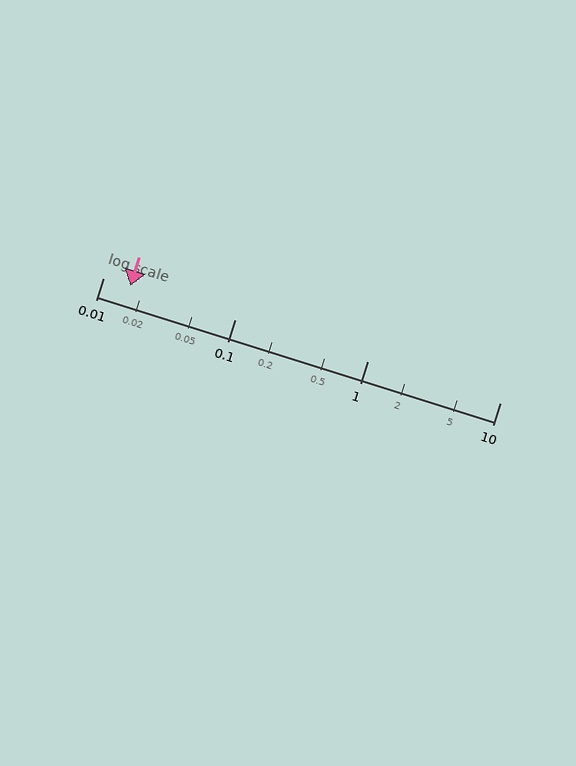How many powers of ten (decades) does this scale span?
The scale spans 3 decades, from 0.01 to 10.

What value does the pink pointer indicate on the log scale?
The pointer indicates approximately 0.016.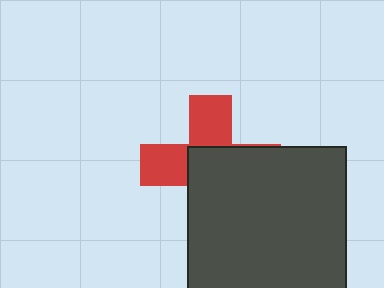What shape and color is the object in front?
The object in front is a dark gray rectangle.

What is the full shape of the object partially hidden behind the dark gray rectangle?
The partially hidden object is a red cross.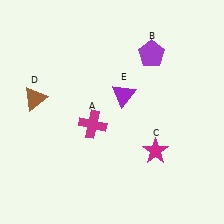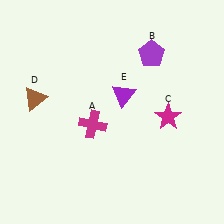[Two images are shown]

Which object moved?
The magenta star (C) moved up.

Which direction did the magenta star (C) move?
The magenta star (C) moved up.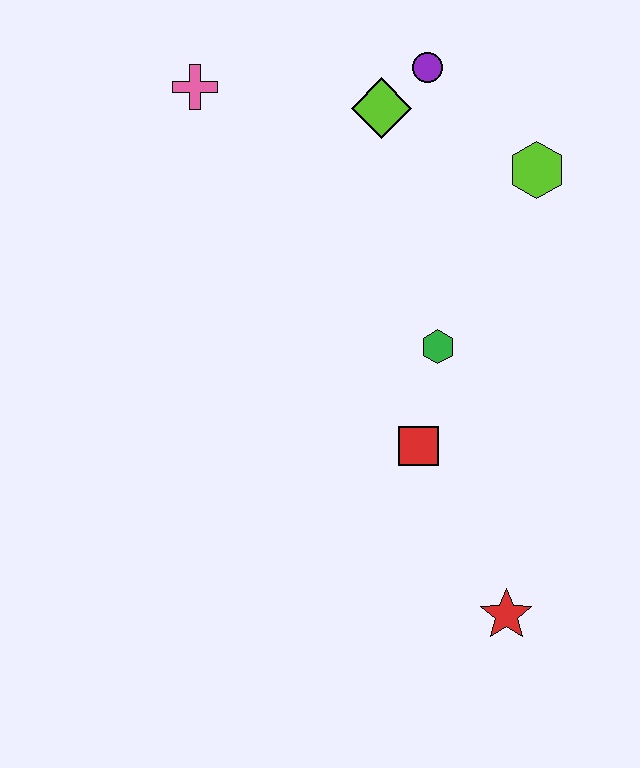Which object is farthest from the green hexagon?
The pink cross is farthest from the green hexagon.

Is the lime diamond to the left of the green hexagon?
Yes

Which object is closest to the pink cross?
The lime diamond is closest to the pink cross.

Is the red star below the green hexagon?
Yes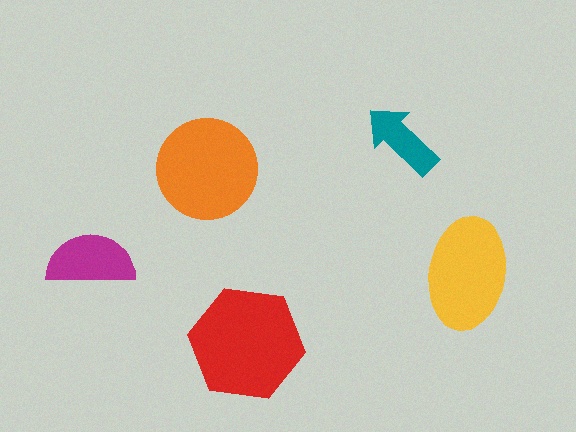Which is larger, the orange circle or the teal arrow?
The orange circle.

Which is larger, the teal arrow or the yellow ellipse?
The yellow ellipse.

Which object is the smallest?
The teal arrow.